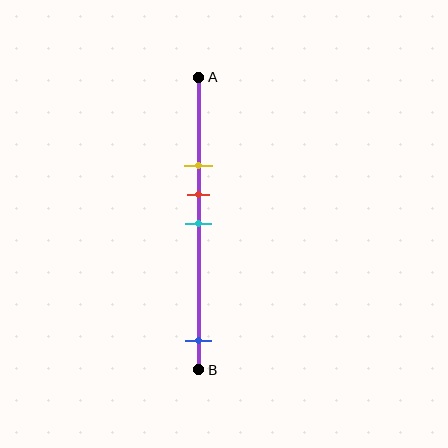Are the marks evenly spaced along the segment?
No, the marks are not evenly spaced.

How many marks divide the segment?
There are 4 marks dividing the segment.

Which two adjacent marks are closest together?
The red and cyan marks are the closest adjacent pair.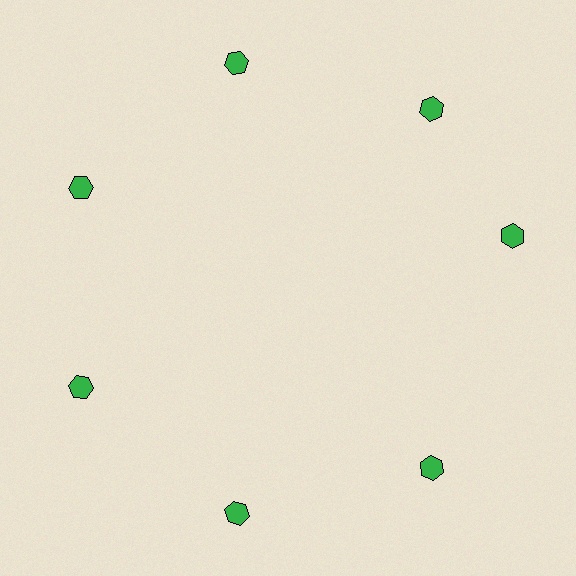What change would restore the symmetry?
The symmetry would be restored by rotating it back into even spacing with its neighbors so that all 7 hexagons sit at equal angles and equal distance from the center.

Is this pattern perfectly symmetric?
No. The 7 green hexagons are arranged in a ring, but one element near the 3 o'clock position is rotated out of alignment along the ring, breaking the 7-fold rotational symmetry.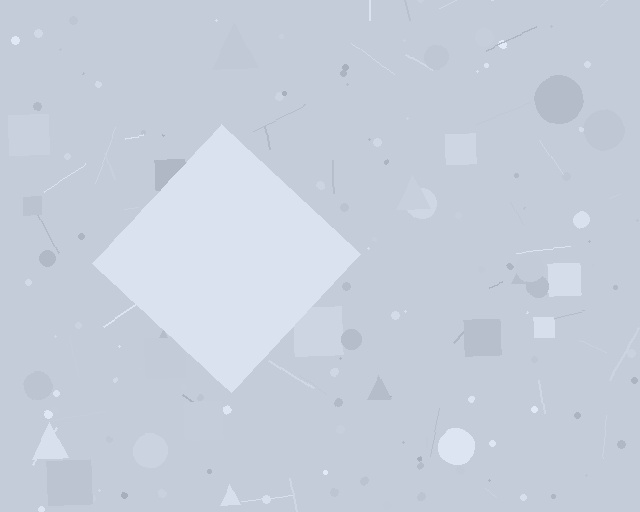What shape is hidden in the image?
A diamond is hidden in the image.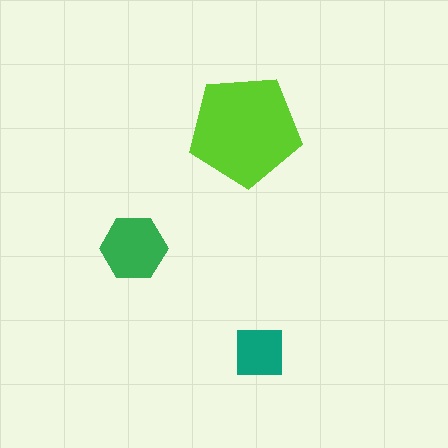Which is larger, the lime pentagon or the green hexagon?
The lime pentagon.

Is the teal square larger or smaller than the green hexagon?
Smaller.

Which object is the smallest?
The teal square.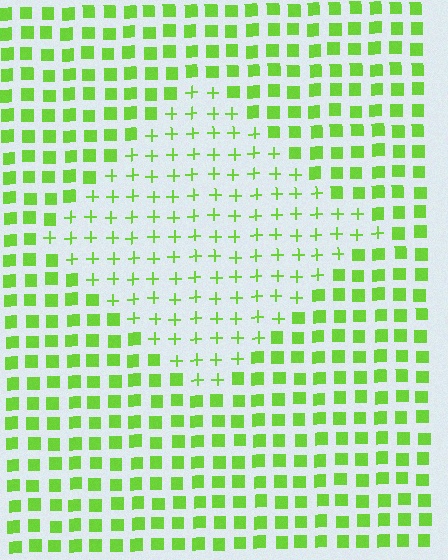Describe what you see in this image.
The image is filled with small lime elements arranged in a uniform grid. A diamond-shaped region contains plus signs, while the surrounding area contains squares. The boundary is defined purely by the change in element shape.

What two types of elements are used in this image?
The image uses plus signs inside the diamond region and squares outside it.